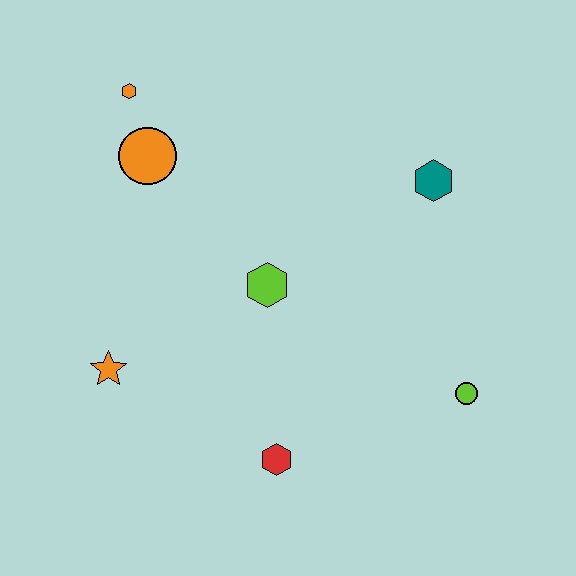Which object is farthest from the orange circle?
The lime circle is farthest from the orange circle.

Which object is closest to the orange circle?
The orange hexagon is closest to the orange circle.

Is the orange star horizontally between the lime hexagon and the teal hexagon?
No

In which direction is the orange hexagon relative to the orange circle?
The orange hexagon is above the orange circle.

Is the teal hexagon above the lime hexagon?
Yes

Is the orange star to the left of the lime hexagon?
Yes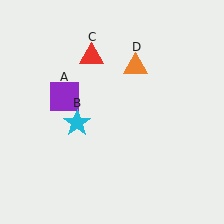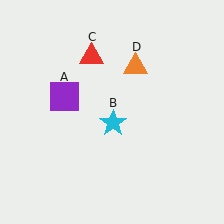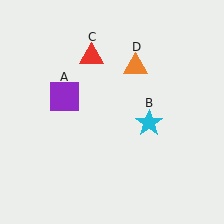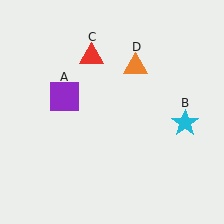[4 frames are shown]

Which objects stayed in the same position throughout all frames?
Purple square (object A) and red triangle (object C) and orange triangle (object D) remained stationary.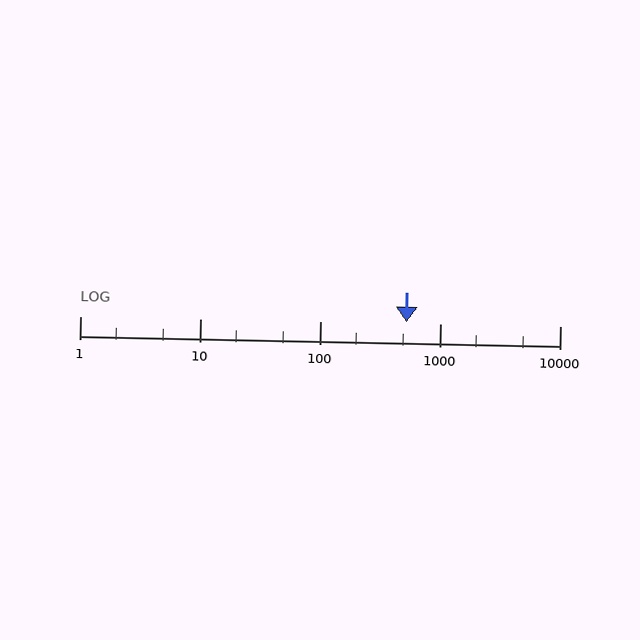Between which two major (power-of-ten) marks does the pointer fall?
The pointer is between 100 and 1000.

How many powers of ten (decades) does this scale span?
The scale spans 4 decades, from 1 to 10000.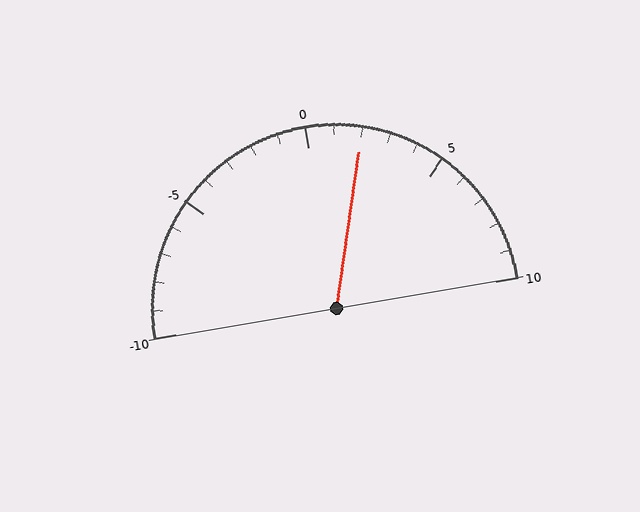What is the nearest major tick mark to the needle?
The nearest major tick mark is 0.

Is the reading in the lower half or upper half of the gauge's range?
The reading is in the upper half of the range (-10 to 10).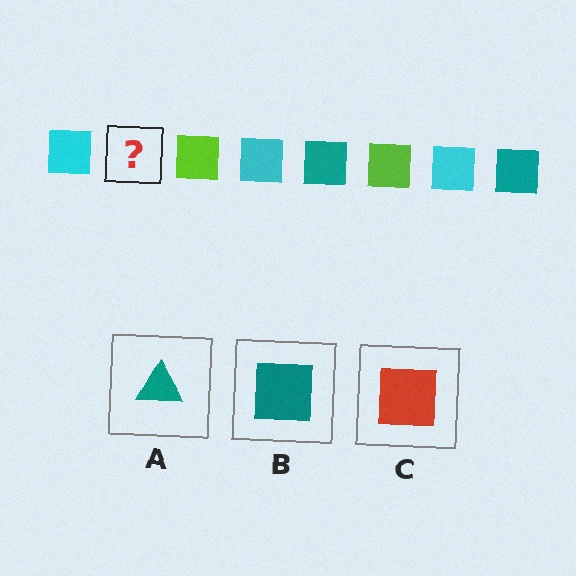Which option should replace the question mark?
Option B.